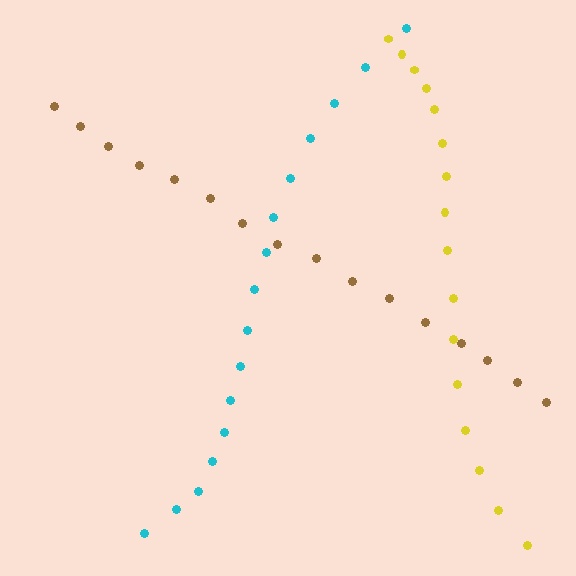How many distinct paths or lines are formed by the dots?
There are 3 distinct paths.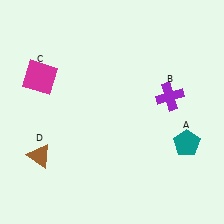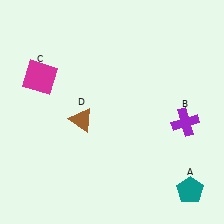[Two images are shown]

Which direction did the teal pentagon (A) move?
The teal pentagon (A) moved down.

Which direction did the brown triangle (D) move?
The brown triangle (D) moved right.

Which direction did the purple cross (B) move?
The purple cross (B) moved down.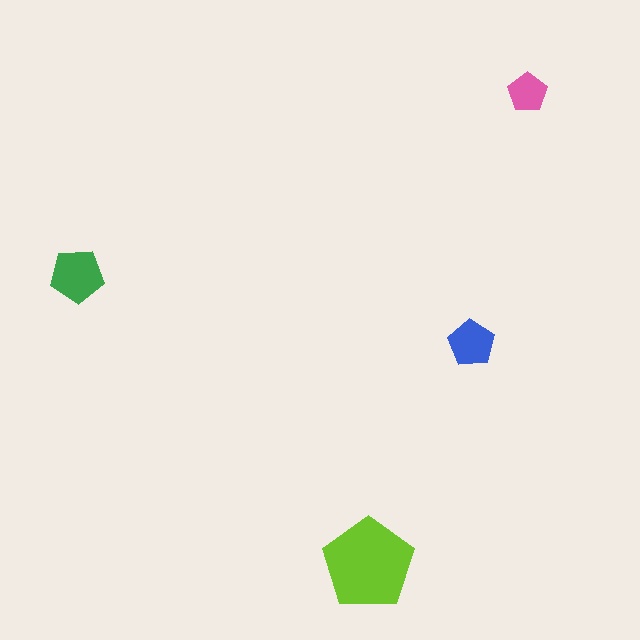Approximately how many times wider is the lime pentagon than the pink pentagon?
About 2.5 times wider.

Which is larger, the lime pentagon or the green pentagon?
The lime one.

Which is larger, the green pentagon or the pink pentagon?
The green one.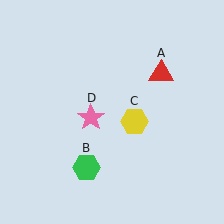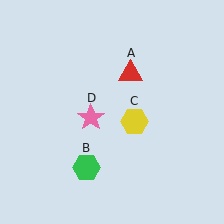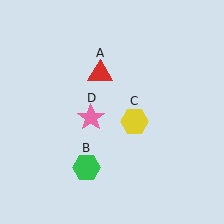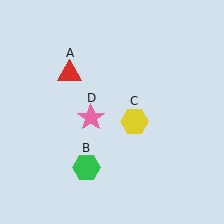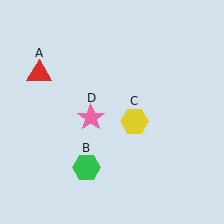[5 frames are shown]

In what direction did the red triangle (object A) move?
The red triangle (object A) moved left.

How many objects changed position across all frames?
1 object changed position: red triangle (object A).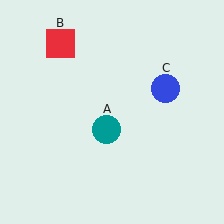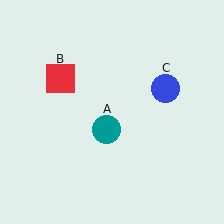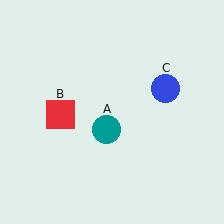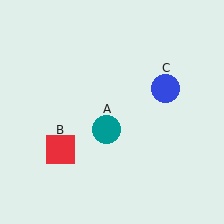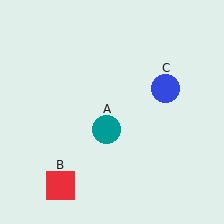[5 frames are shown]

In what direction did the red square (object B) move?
The red square (object B) moved down.